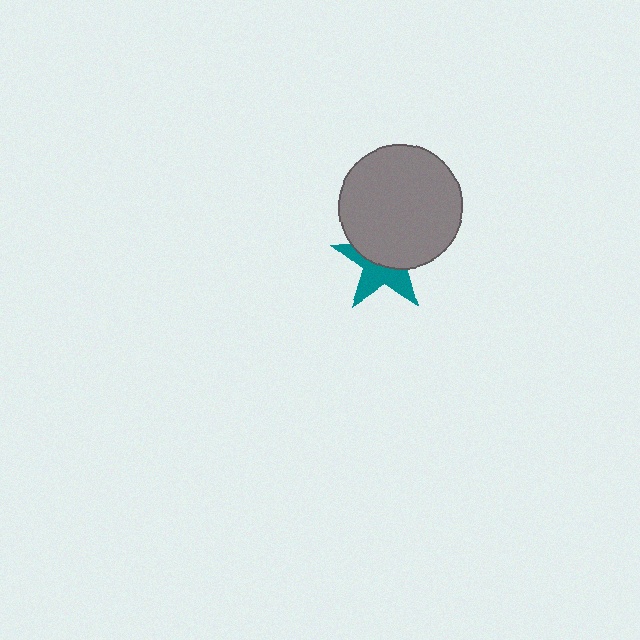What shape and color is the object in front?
The object in front is a gray circle.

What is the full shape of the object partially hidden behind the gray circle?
The partially hidden object is a teal star.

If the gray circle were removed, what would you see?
You would see the complete teal star.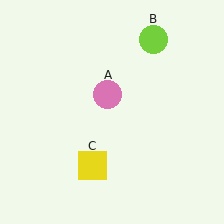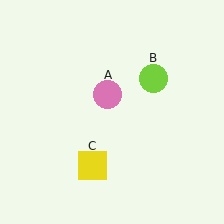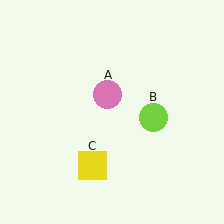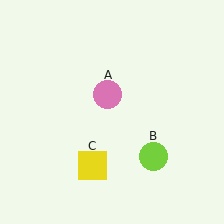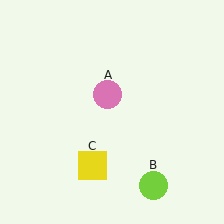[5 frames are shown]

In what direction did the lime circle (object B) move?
The lime circle (object B) moved down.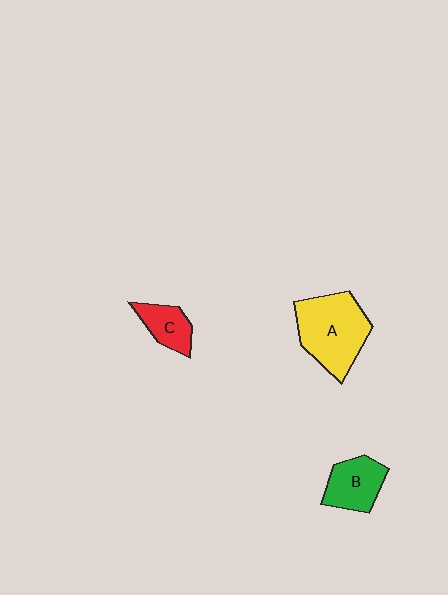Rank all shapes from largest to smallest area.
From largest to smallest: A (yellow), B (green), C (red).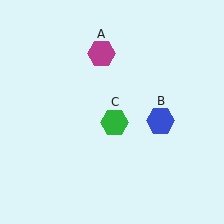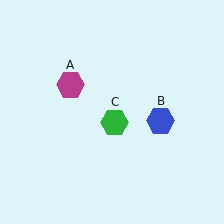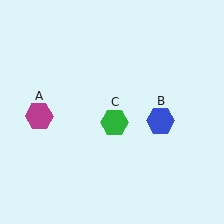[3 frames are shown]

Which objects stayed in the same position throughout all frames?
Blue hexagon (object B) and green hexagon (object C) remained stationary.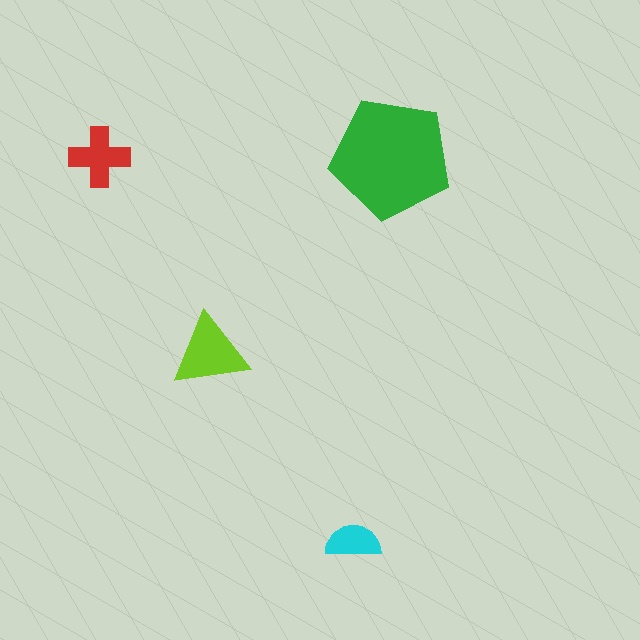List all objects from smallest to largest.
The cyan semicircle, the red cross, the lime triangle, the green pentagon.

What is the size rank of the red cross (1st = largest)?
3rd.